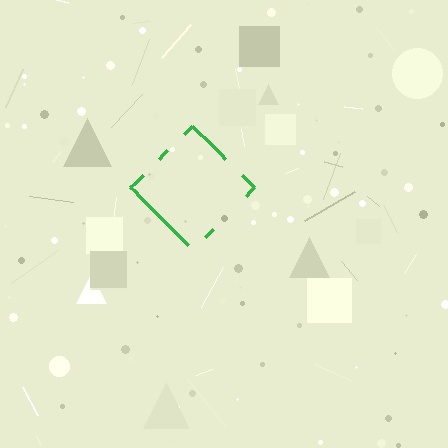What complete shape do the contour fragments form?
The contour fragments form a diamond.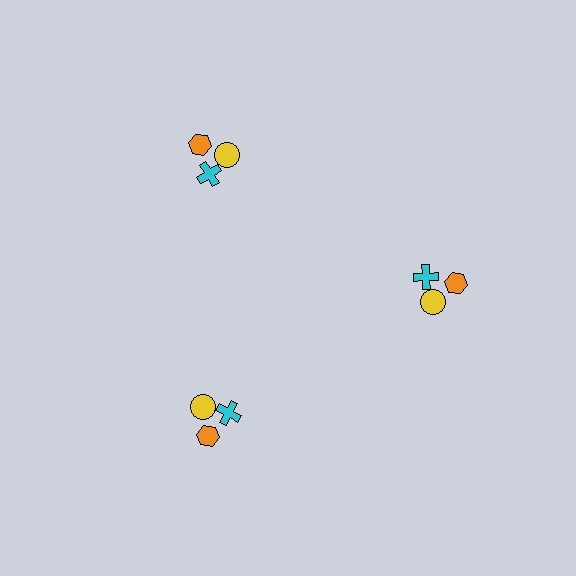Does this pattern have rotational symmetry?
Yes, this pattern has 3-fold rotational symmetry. It looks the same after rotating 120 degrees around the center.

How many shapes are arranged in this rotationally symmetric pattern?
There are 9 shapes, arranged in 3 groups of 3.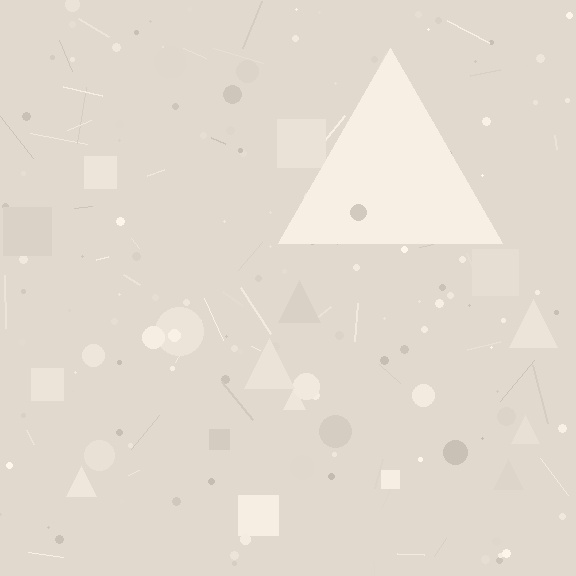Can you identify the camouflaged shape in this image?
The camouflaged shape is a triangle.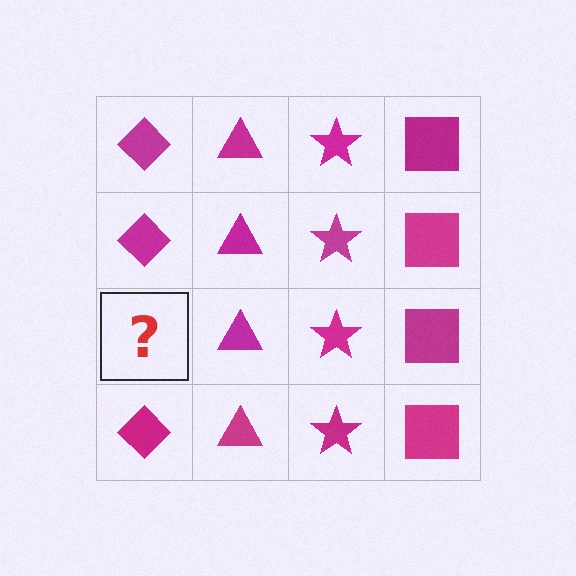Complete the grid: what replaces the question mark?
The question mark should be replaced with a magenta diamond.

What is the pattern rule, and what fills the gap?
The rule is that each column has a consistent shape. The gap should be filled with a magenta diamond.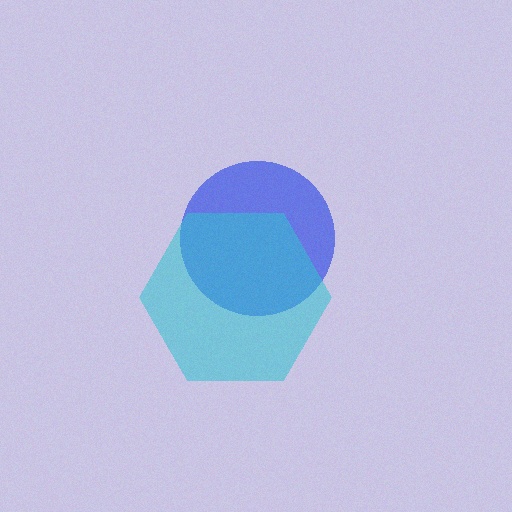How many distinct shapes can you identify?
There are 2 distinct shapes: a blue circle, a cyan hexagon.